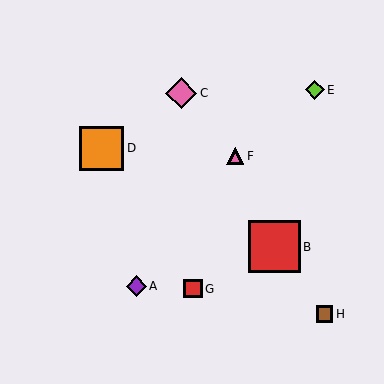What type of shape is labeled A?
Shape A is a purple diamond.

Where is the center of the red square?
The center of the red square is at (274, 247).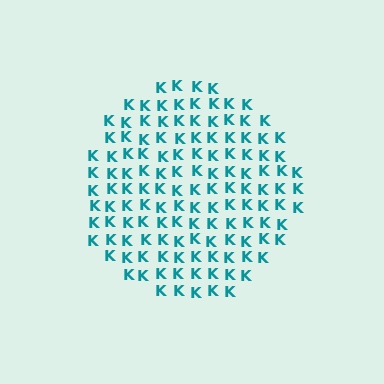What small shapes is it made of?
It is made of small letter K's.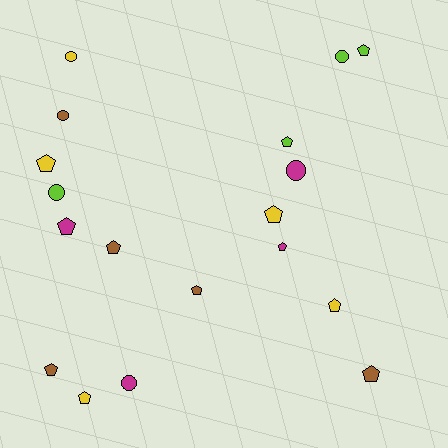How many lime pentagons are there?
There are 2 lime pentagons.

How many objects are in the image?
There are 18 objects.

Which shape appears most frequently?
Pentagon, with 12 objects.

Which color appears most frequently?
Yellow, with 5 objects.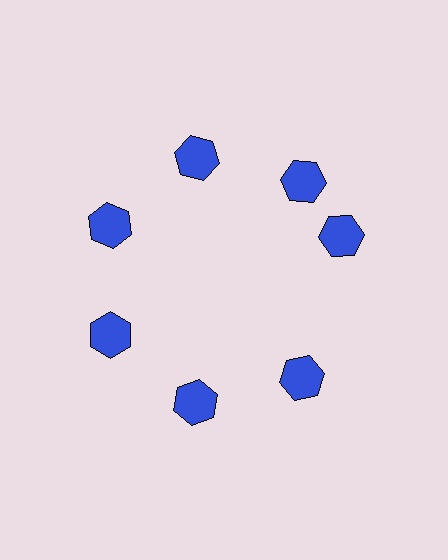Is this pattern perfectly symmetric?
No. The 7 blue hexagons are arranged in a ring, but one element near the 3 o'clock position is rotated out of alignment along the ring, breaking the 7-fold rotational symmetry.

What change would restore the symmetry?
The symmetry would be restored by rotating it back into even spacing with its neighbors so that all 7 hexagons sit at equal angles and equal distance from the center.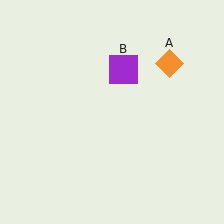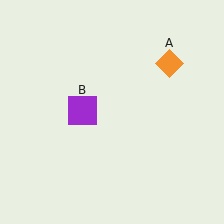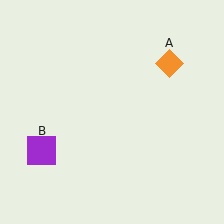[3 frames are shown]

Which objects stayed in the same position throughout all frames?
Orange diamond (object A) remained stationary.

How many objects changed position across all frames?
1 object changed position: purple square (object B).